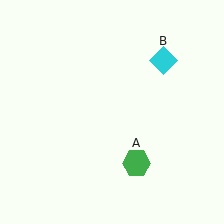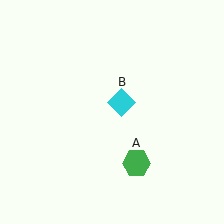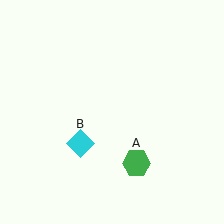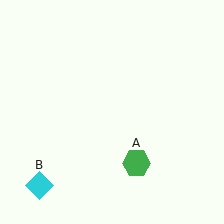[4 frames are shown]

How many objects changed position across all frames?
1 object changed position: cyan diamond (object B).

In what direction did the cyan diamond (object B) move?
The cyan diamond (object B) moved down and to the left.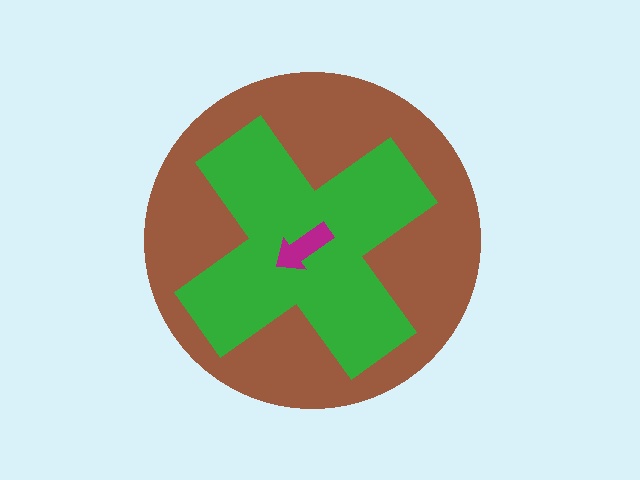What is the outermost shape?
The brown circle.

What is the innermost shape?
The magenta arrow.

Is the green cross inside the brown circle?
Yes.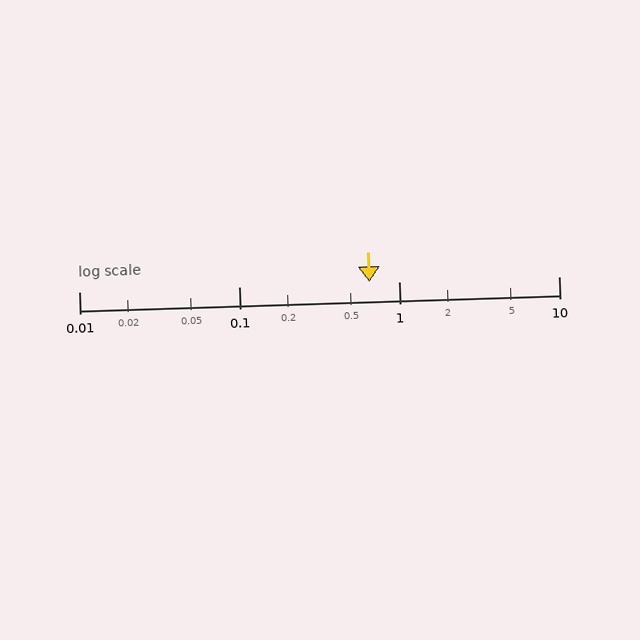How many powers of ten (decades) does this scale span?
The scale spans 3 decades, from 0.01 to 10.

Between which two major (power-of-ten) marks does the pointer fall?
The pointer is between 0.1 and 1.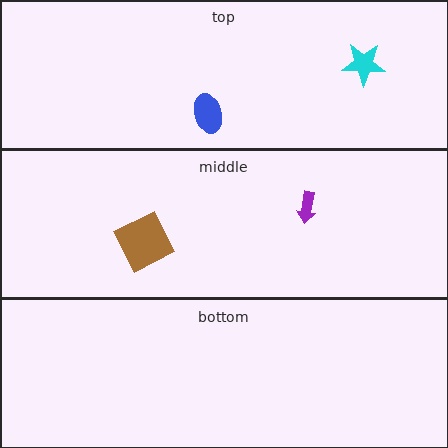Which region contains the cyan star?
The top region.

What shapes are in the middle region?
The brown square, the purple arrow.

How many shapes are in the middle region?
2.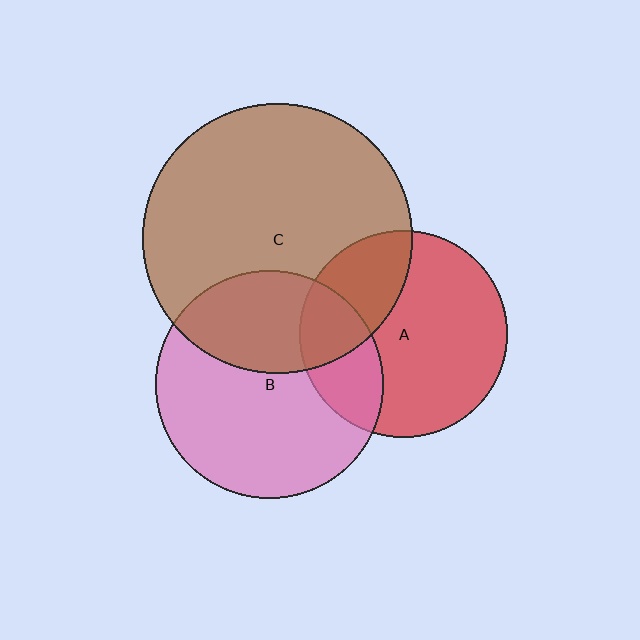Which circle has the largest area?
Circle C (brown).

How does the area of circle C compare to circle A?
Approximately 1.7 times.